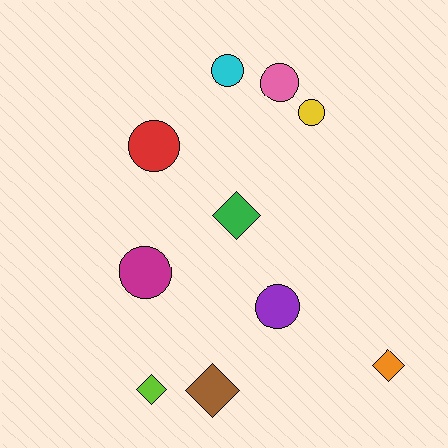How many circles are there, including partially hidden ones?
There are 6 circles.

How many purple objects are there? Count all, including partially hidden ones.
There is 1 purple object.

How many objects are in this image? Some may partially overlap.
There are 10 objects.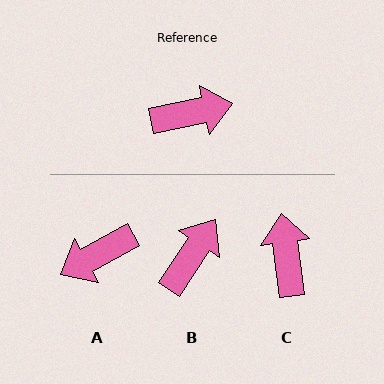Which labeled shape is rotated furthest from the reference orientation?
A, about 163 degrees away.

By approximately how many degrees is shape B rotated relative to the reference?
Approximately 45 degrees counter-clockwise.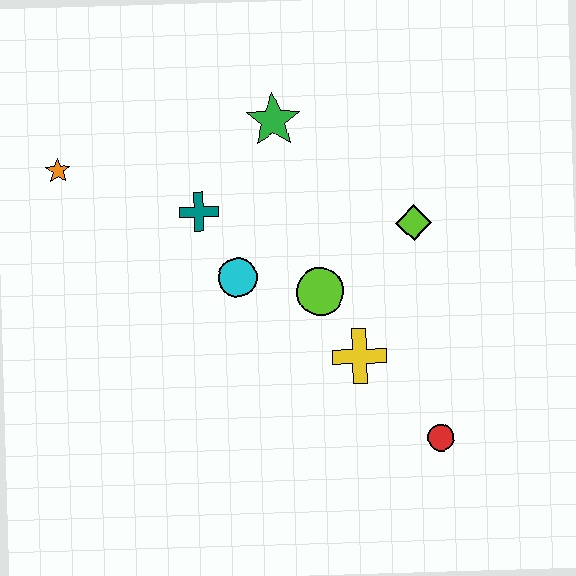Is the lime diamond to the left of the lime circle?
No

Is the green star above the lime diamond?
Yes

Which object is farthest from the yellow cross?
The orange star is farthest from the yellow cross.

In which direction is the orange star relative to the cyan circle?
The orange star is to the left of the cyan circle.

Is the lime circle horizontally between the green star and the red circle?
Yes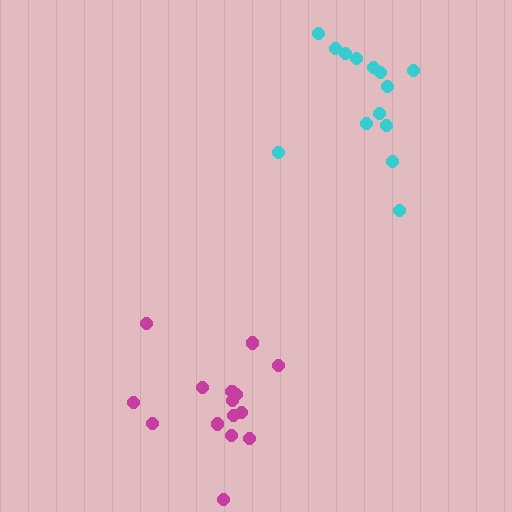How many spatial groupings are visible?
There are 2 spatial groupings.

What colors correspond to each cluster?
The clusters are colored: cyan, magenta.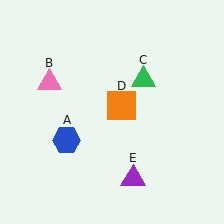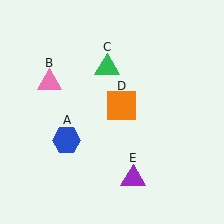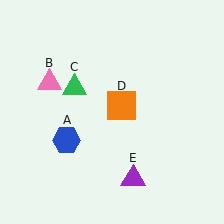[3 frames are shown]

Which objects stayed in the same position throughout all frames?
Blue hexagon (object A) and pink triangle (object B) and orange square (object D) and purple triangle (object E) remained stationary.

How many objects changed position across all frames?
1 object changed position: green triangle (object C).